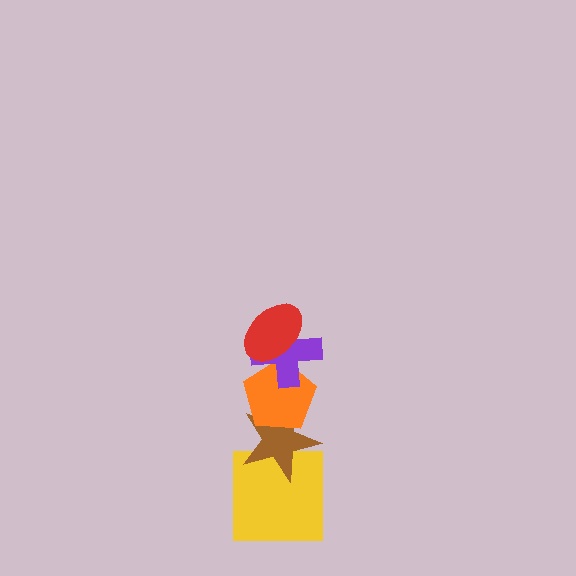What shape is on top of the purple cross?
The red ellipse is on top of the purple cross.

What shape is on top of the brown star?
The orange pentagon is on top of the brown star.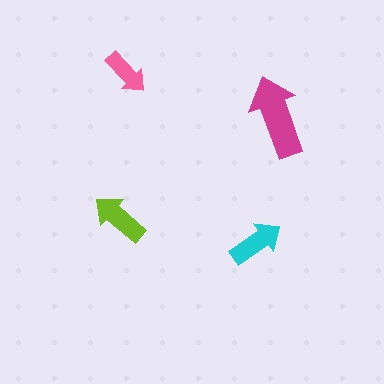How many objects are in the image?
There are 4 objects in the image.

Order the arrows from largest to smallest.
the magenta one, the lime one, the cyan one, the pink one.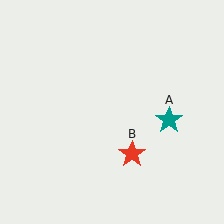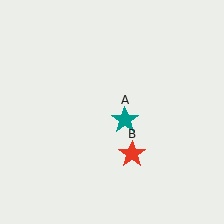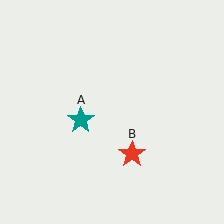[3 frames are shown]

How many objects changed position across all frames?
1 object changed position: teal star (object A).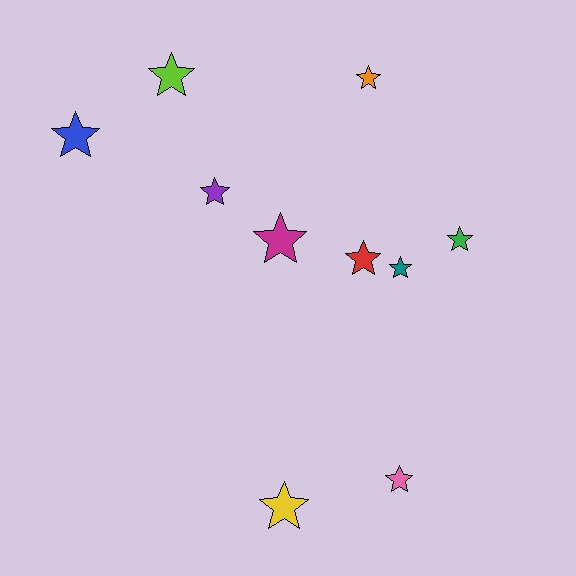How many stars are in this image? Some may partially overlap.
There are 10 stars.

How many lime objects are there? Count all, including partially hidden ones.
There is 1 lime object.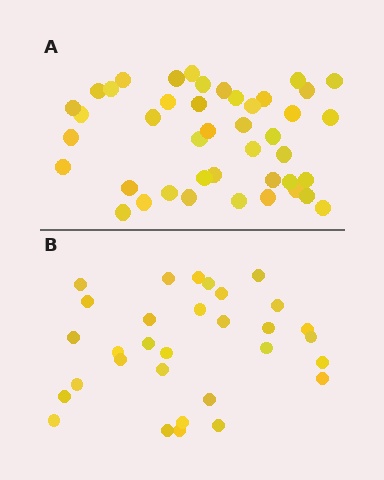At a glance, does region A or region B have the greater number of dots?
Region A (the top region) has more dots.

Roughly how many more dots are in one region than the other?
Region A has roughly 12 or so more dots than region B.